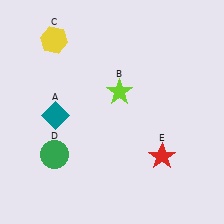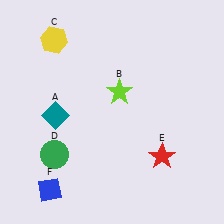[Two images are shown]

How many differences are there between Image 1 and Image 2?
There is 1 difference between the two images.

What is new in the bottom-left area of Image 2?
A blue diamond (F) was added in the bottom-left area of Image 2.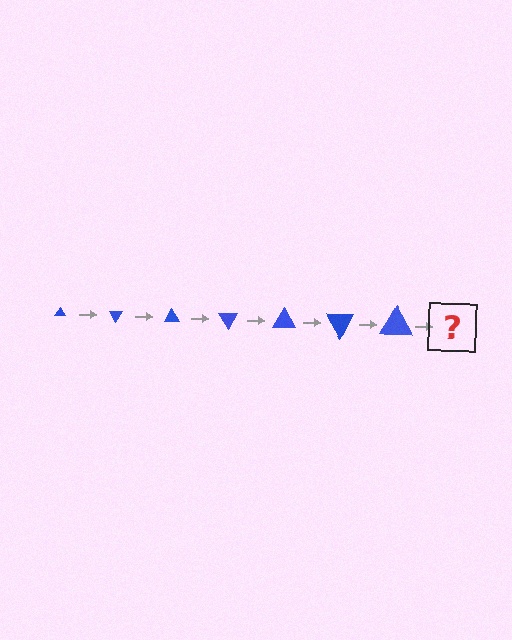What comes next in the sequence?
The next element should be a triangle, larger than the previous one and rotated 420 degrees from the start.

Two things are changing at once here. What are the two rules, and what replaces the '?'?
The two rules are that the triangle grows larger each step and it rotates 60 degrees each step. The '?' should be a triangle, larger than the previous one and rotated 420 degrees from the start.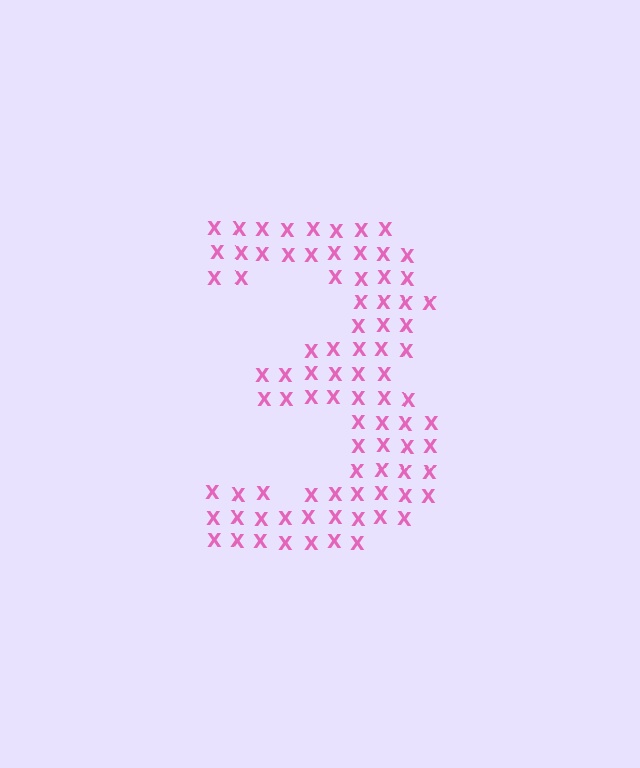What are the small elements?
The small elements are letter X's.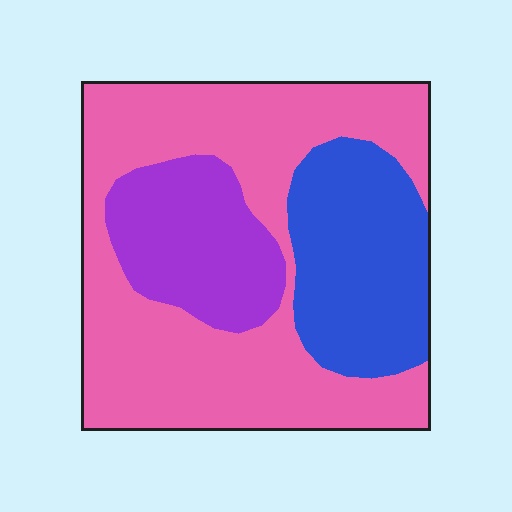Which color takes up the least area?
Purple, at roughly 20%.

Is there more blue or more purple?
Blue.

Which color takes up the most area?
Pink, at roughly 55%.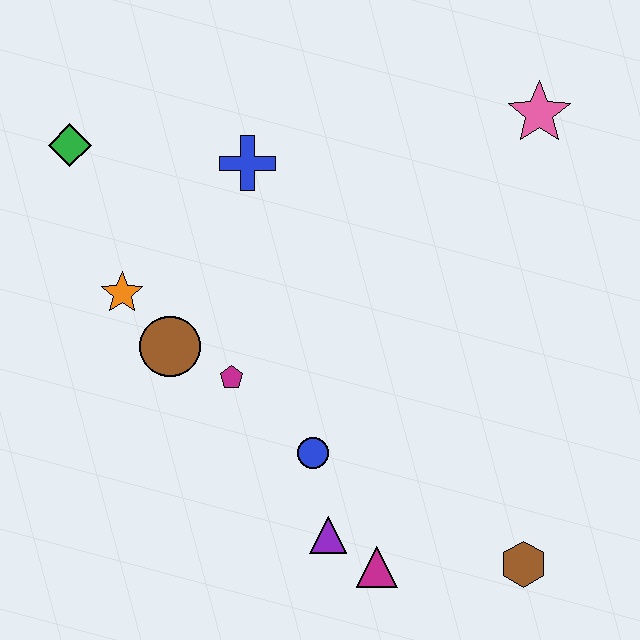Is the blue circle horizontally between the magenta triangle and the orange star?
Yes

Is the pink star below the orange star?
No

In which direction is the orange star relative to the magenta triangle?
The orange star is above the magenta triangle.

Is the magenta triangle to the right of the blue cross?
Yes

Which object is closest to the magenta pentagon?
The brown circle is closest to the magenta pentagon.